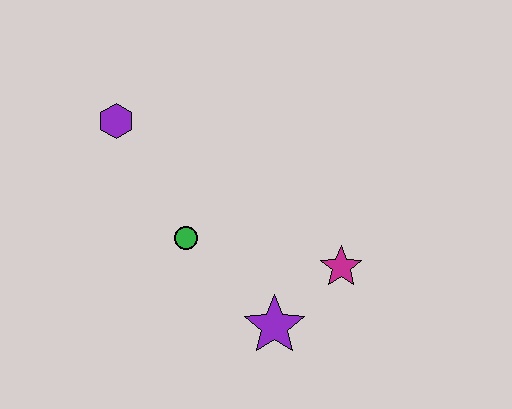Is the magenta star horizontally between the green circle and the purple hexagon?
No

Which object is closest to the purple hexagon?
The green circle is closest to the purple hexagon.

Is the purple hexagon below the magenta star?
No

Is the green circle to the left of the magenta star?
Yes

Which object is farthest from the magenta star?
The purple hexagon is farthest from the magenta star.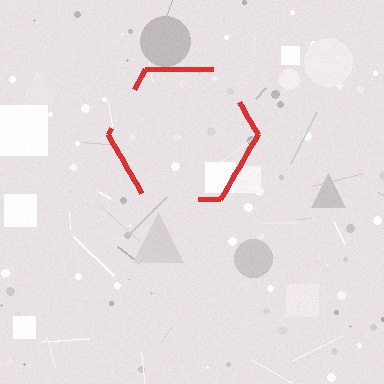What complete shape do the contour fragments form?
The contour fragments form a hexagon.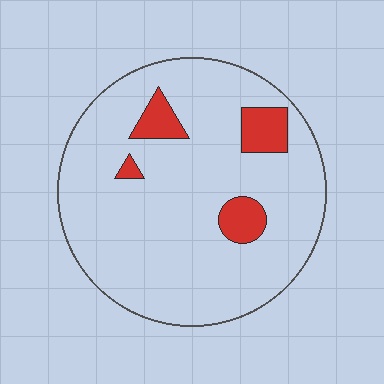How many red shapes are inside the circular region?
4.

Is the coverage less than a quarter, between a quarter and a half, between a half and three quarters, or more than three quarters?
Less than a quarter.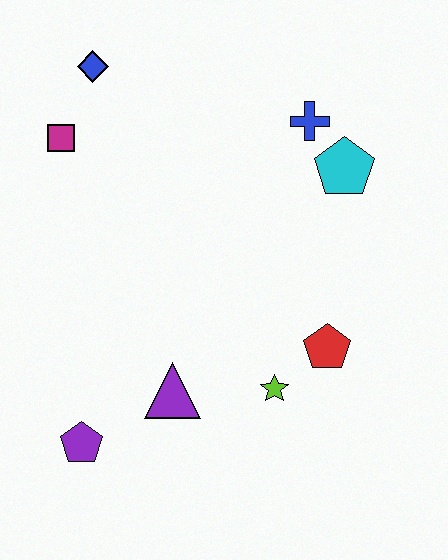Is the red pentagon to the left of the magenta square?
No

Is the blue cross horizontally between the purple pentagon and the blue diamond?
No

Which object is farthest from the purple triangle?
The blue diamond is farthest from the purple triangle.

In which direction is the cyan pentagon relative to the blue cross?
The cyan pentagon is below the blue cross.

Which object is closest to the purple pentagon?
The purple triangle is closest to the purple pentagon.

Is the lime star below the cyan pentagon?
Yes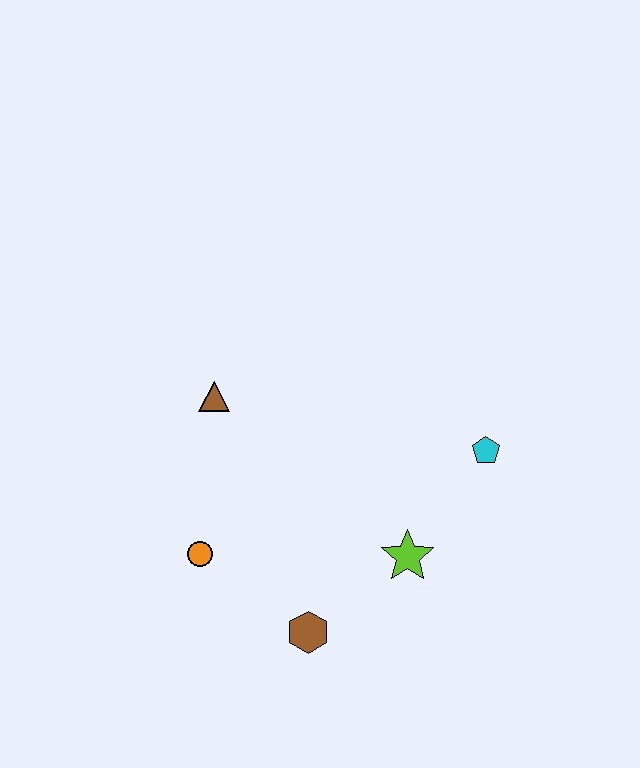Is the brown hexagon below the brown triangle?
Yes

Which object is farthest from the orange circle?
The cyan pentagon is farthest from the orange circle.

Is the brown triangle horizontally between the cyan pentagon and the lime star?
No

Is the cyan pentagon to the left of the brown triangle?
No